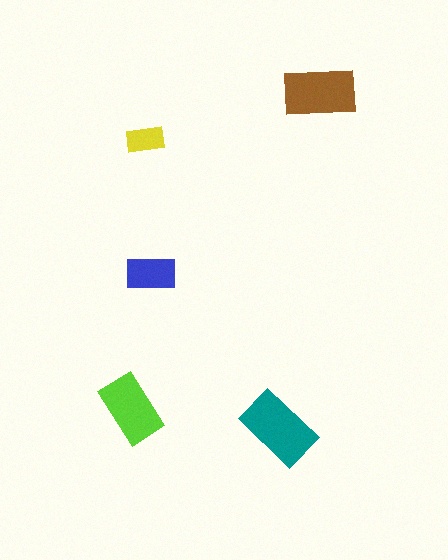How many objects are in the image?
There are 5 objects in the image.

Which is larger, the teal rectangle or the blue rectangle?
The teal one.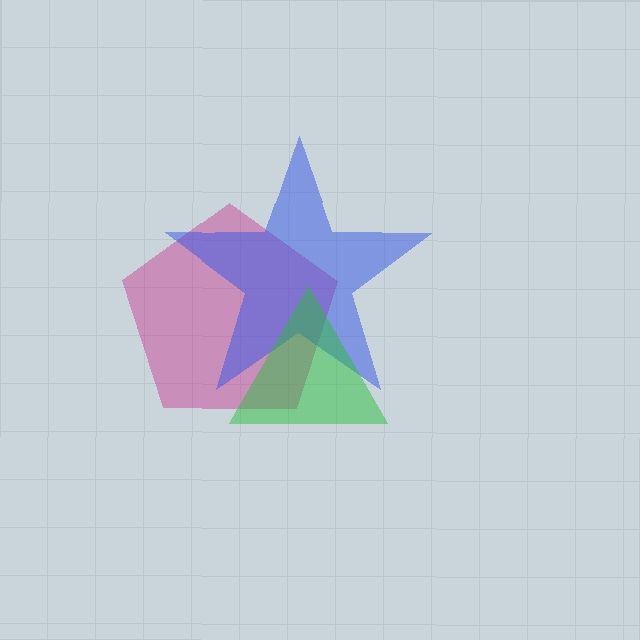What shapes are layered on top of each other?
The layered shapes are: a magenta pentagon, a blue star, a green triangle.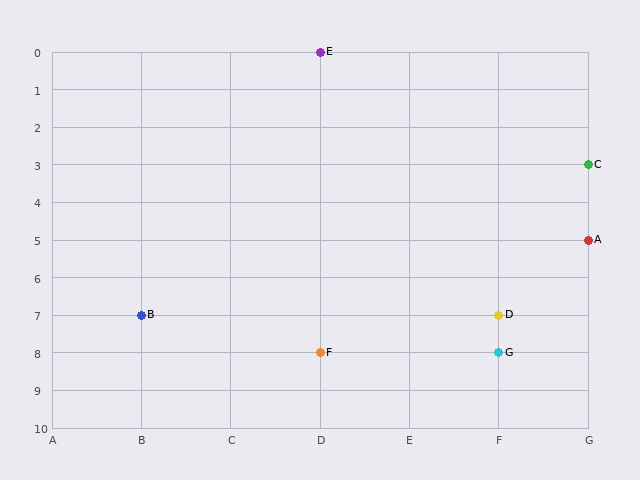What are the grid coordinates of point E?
Point E is at grid coordinates (D, 0).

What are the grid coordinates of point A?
Point A is at grid coordinates (G, 5).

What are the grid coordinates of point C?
Point C is at grid coordinates (G, 3).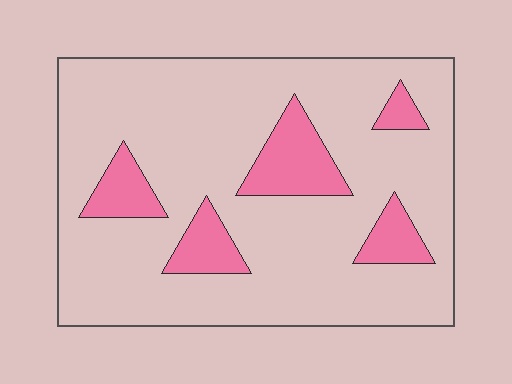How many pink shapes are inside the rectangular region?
5.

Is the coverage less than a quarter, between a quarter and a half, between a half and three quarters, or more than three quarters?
Less than a quarter.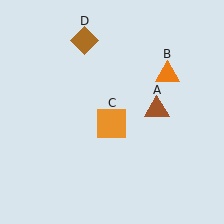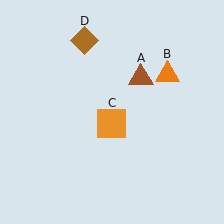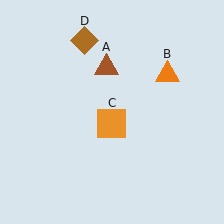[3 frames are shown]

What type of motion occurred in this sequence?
The brown triangle (object A) rotated counterclockwise around the center of the scene.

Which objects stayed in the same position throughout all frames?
Orange triangle (object B) and orange square (object C) and brown diamond (object D) remained stationary.